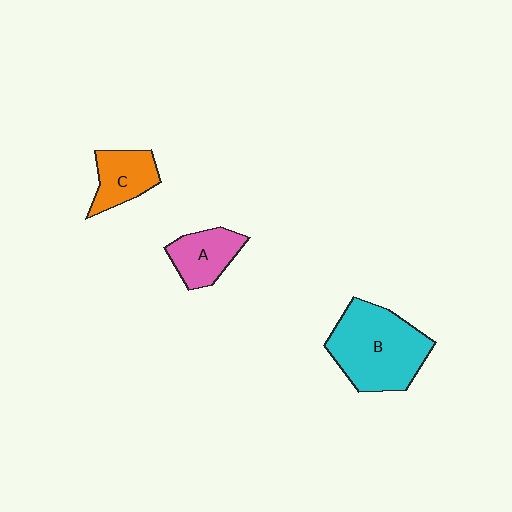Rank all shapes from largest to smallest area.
From largest to smallest: B (cyan), A (pink), C (orange).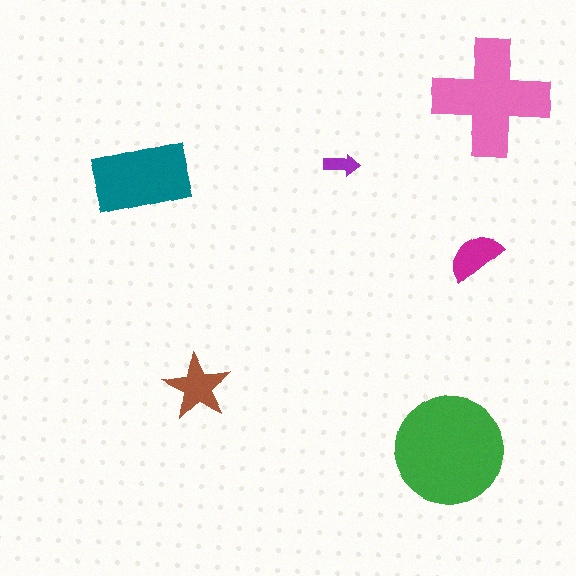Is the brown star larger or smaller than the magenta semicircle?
Larger.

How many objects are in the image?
There are 6 objects in the image.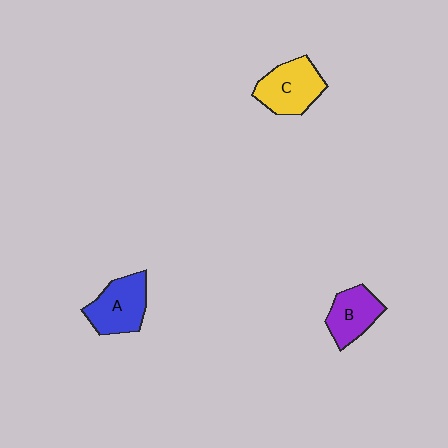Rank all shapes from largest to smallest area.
From largest to smallest: C (yellow), A (blue), B (purple).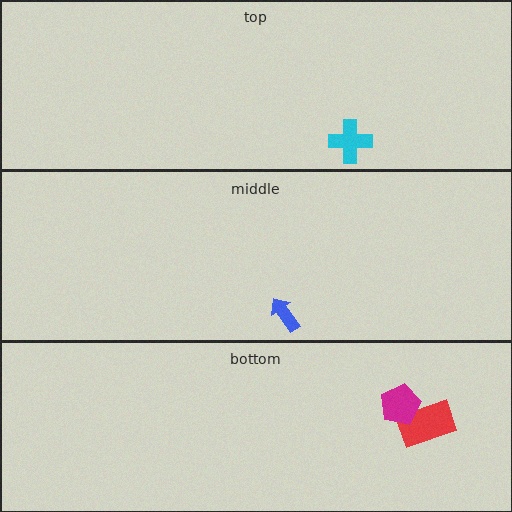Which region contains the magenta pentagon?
The bottom region.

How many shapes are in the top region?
1.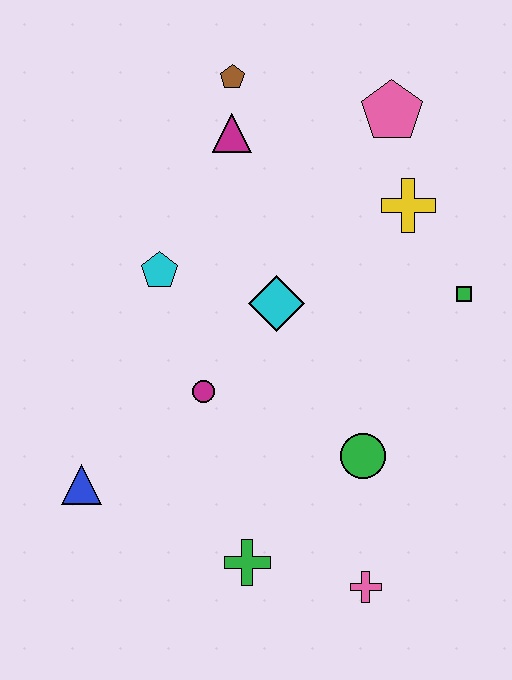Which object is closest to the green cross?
The pink cross is closest to the green cross.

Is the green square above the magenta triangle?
No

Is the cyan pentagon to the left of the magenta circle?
Yes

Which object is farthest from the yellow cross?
The blue triangle is farthest from the yellow cross.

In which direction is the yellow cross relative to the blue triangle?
The yellow cross is to the right of the blue triangle.